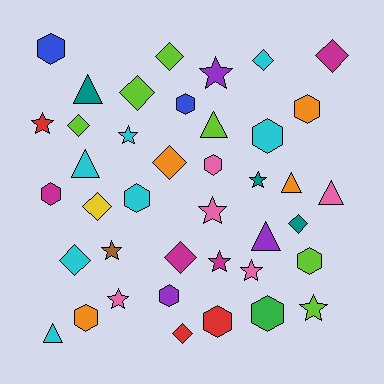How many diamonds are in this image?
There are 11 diamonds.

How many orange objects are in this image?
There are 4 orange objects.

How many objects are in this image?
There are 40 objects.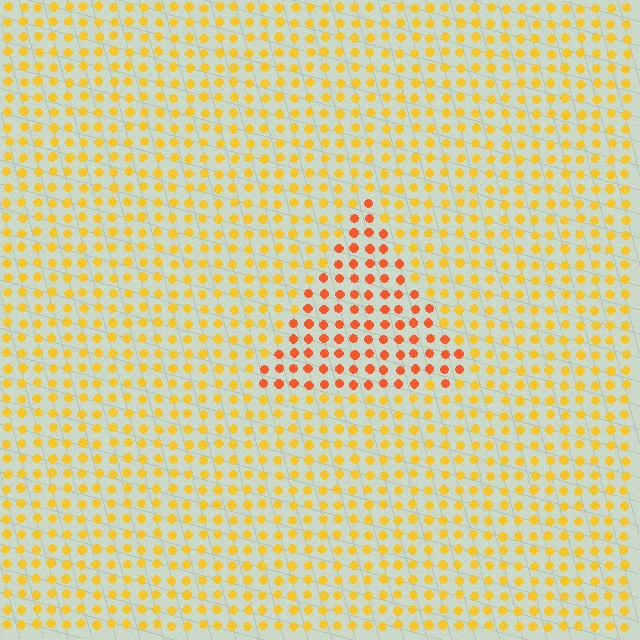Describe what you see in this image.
The image is filled with small yellow elements in a uniform arrangement. A triangle-shaped region is visible where the elements are tinted to a slightly different hue, forming a subtle color boundary.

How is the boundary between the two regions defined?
The boundary is defined purely by a slight shift in hue (about 33 degrees). Spacing, size, and orientation are identical on both sides.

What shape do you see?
I see a triangle.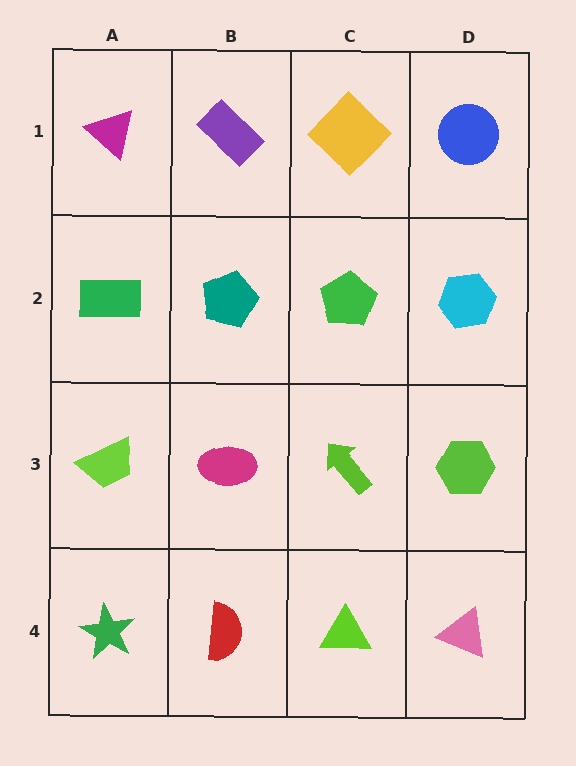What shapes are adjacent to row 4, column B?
A magenta ellipse (row 3, column B), a green star (row 4, column A), a lime triangle (row 4, column C).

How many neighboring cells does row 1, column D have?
2.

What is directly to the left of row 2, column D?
A green pentagon.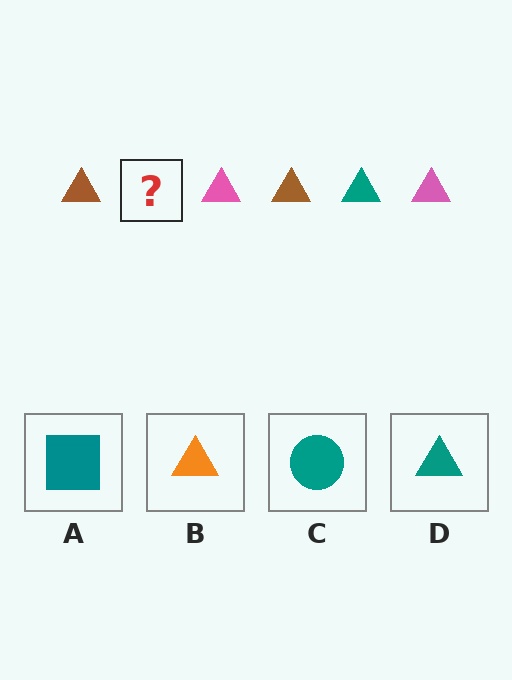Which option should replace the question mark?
Option D.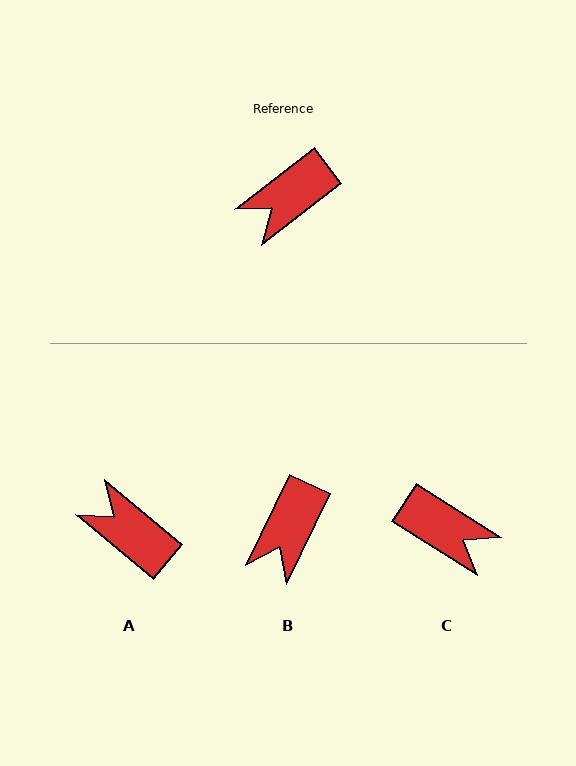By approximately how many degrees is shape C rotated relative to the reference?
Approximately 110 degrees counter-clockwise.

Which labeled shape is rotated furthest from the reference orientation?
C, about 110 degrees away.